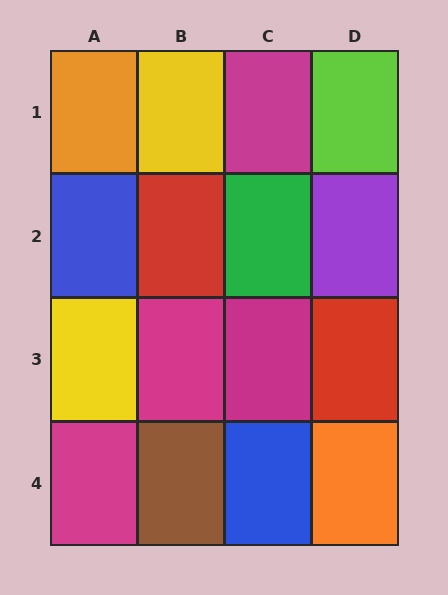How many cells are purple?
1 cell is purple.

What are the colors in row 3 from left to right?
Yellow, magenta, magenta, red.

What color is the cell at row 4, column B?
Brown.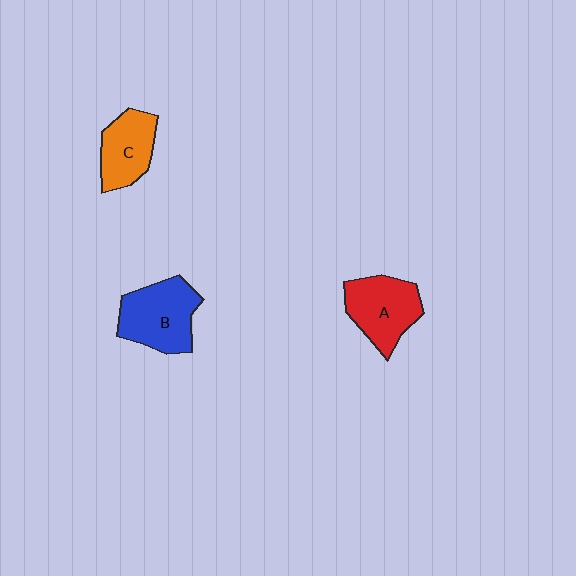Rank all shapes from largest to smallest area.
From largest to smallest: B (blue), A (red), C (orange).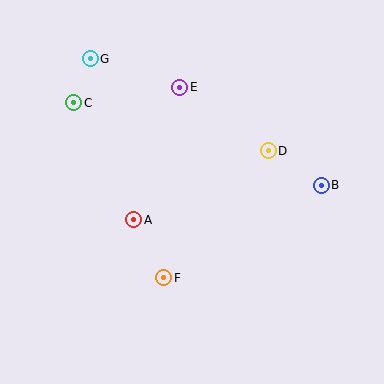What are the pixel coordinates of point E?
Point E is at (180, 87).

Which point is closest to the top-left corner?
Point G is closest to the top-left corner.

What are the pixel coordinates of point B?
Point B is at (321, 185).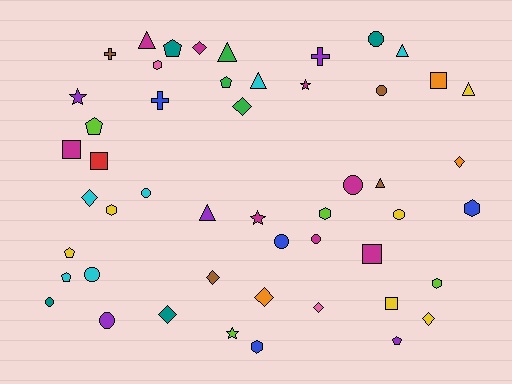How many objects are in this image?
There are 50 objects.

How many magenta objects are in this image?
There are 8 magenta objects.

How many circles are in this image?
There are 10 circles.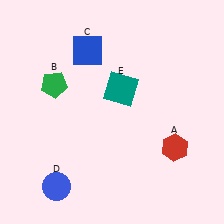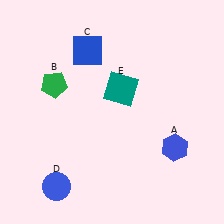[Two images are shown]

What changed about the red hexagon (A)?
In Image 1, A is red. In Image 2, it changed to blue.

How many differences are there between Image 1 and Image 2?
There is 1 difference between the two images.